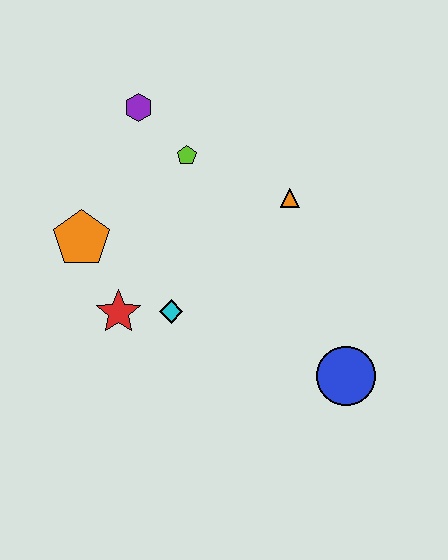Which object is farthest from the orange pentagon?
The blue circle is farthest from the orange pentagon.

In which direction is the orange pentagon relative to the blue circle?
The orange pentagon is to the left of the blue circle.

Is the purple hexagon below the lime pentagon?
No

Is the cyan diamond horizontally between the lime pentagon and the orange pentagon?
Yes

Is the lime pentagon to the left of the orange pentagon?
No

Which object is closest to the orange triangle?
The lime pentagon is closest to the orange triangle.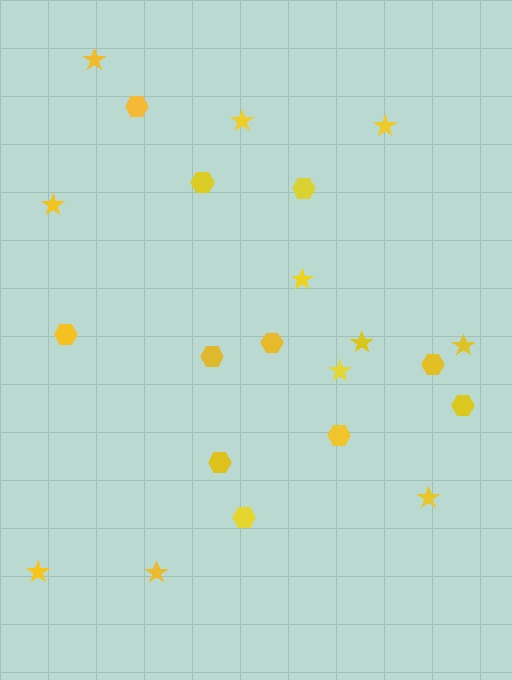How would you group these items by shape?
There are 2 groups: one group of hexagons (11) and one group of stars (11).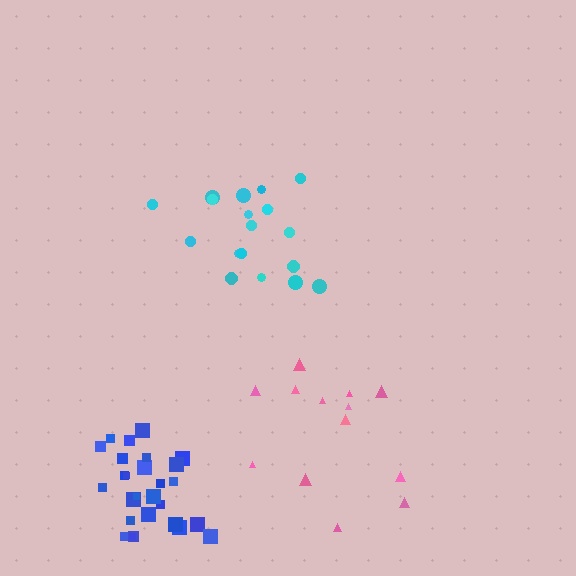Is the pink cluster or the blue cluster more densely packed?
Blue.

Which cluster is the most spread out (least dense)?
Pink.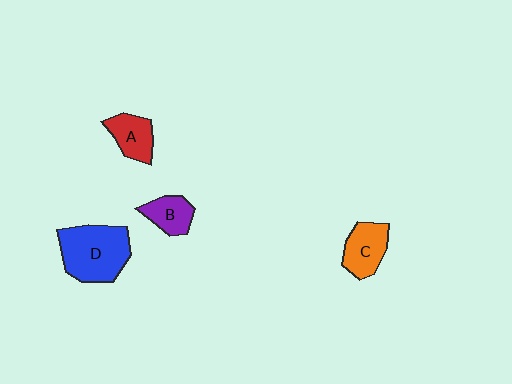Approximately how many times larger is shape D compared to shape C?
Approximately 1.8 times.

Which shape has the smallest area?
Shape B (purple).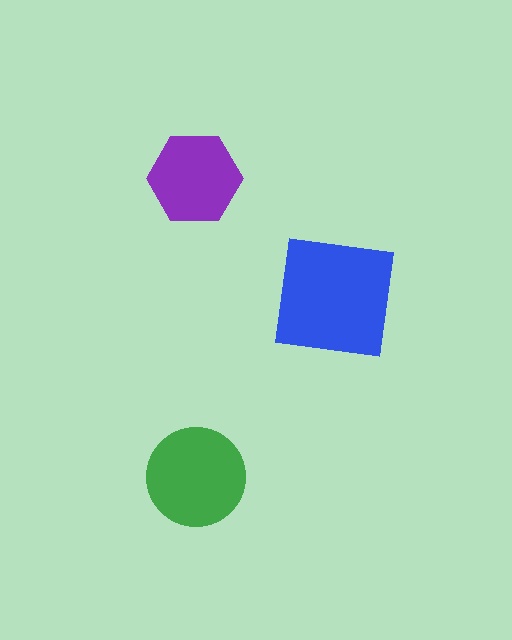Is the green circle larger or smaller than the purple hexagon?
Larger.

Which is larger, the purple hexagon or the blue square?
The blue square.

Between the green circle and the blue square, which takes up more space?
The blue square.